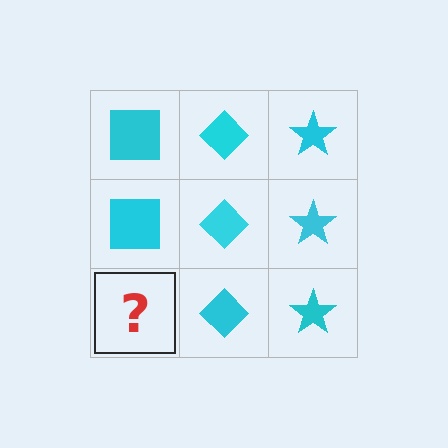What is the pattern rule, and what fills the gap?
The rule is that each column has a consistent shape. The gap should be filled with a cyan square.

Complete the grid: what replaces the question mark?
The question mark should be replaced with a cyan square.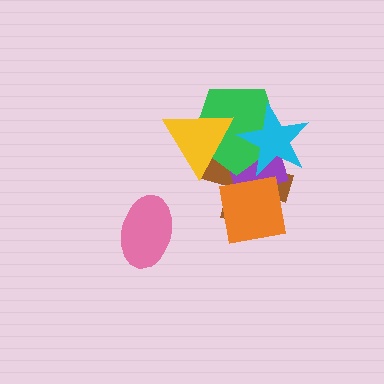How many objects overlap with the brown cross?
5 objects overlap with the brown cross.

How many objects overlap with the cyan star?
3 objects overlap with the cyan star.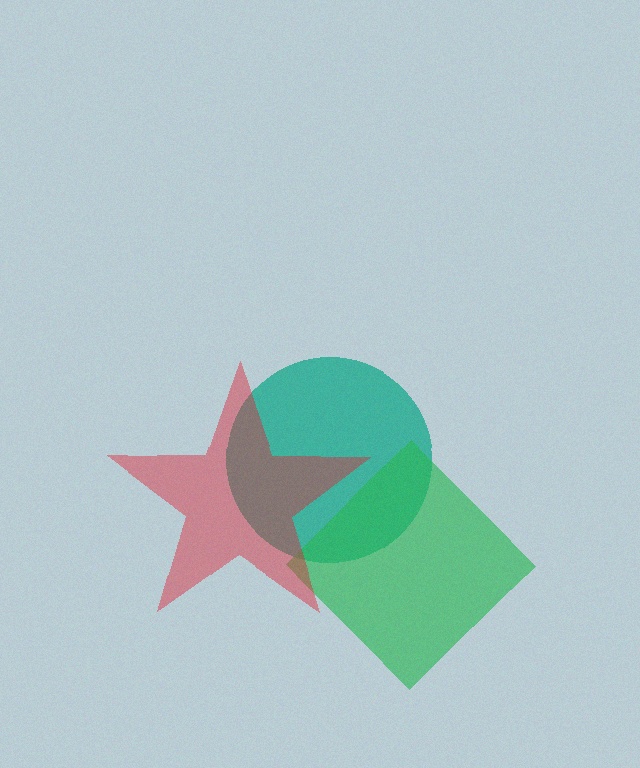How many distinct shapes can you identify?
There are 3 distinct shapes: a teal circle, a green diamond, a red star.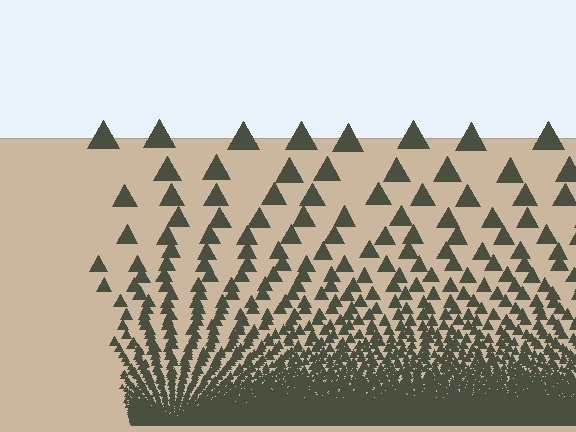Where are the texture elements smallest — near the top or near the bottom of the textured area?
Near the bottom.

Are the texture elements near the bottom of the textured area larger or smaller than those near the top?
Smaller. The gradient is inverted — elements near the bottom are smaller and denser.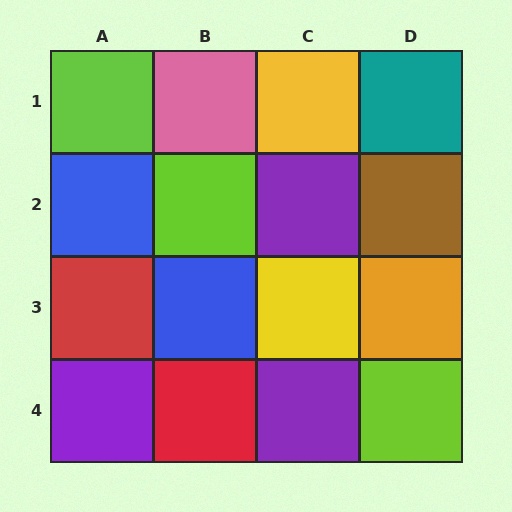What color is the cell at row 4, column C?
Purple.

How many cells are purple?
3 cells are purple.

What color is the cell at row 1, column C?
Yellow.